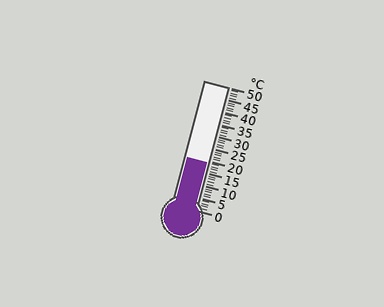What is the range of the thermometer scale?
The thermometer scale ranges from 0°C to 50°C.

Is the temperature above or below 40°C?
The temperature is below 40°C.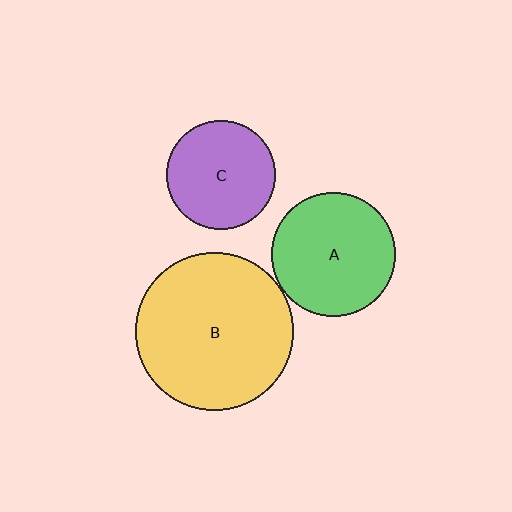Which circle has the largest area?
Circle B (yellow).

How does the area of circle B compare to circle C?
Approximately 2.1 times.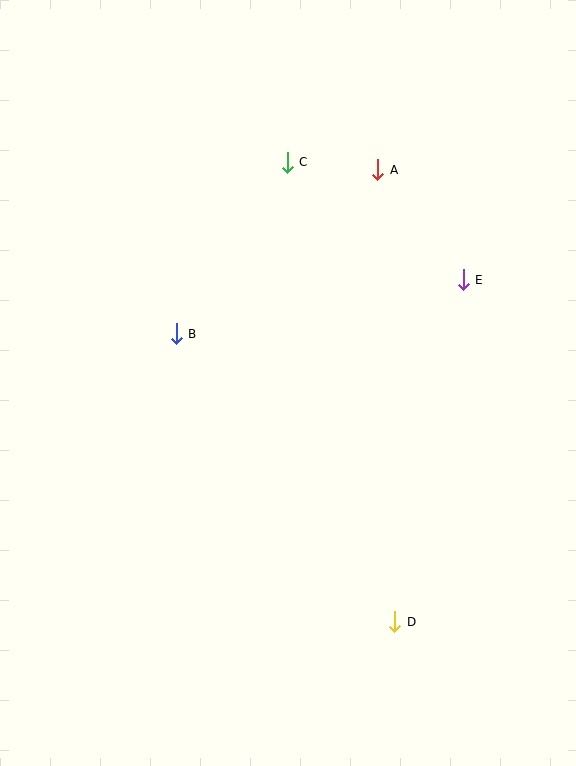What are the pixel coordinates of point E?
Point E is at (463, 280).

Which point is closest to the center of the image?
Point B at (176, 334) is closest to the center.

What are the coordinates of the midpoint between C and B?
The midpoint between C and B is at (232, 248).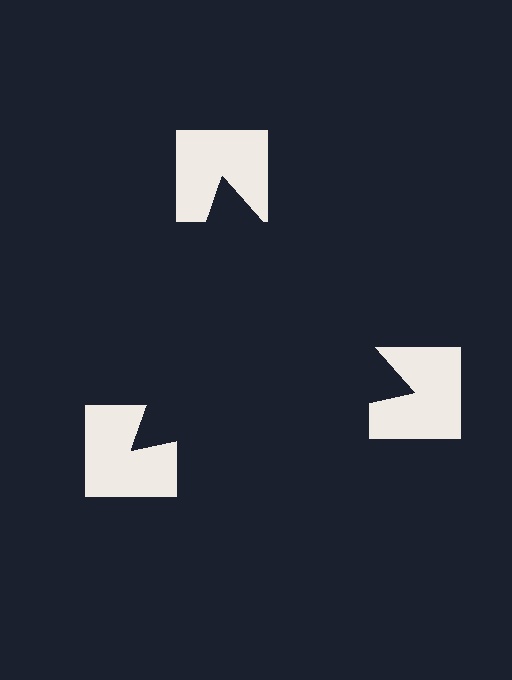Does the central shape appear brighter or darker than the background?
It typically appears slightly darker than the background, even though no actual brightness change is drawn.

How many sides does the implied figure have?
3 sides.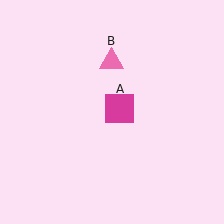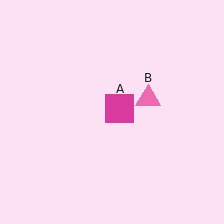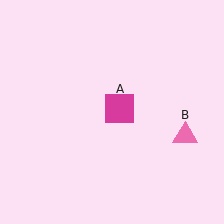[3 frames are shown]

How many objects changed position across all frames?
1 object changed position: pink triangle (object B).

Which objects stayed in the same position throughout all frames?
Magenta square (object A) remained stationary.